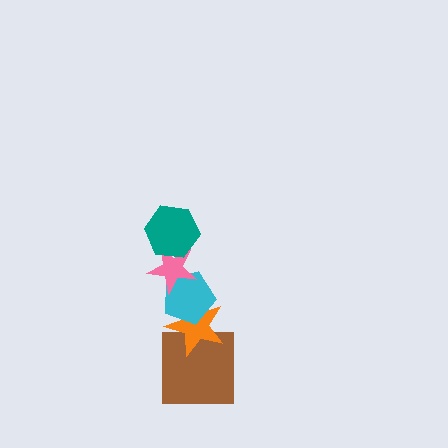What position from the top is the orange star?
The orange star is 4th from the top.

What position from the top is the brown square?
The brown square is 5th from the top.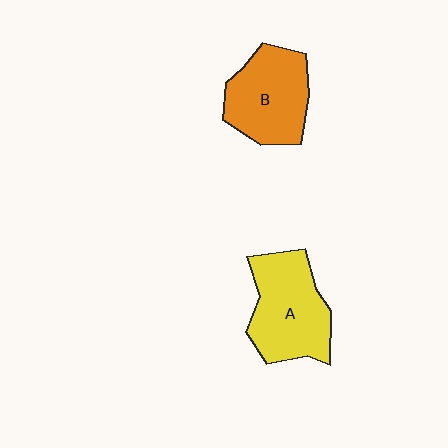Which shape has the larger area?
Shape A (yellow).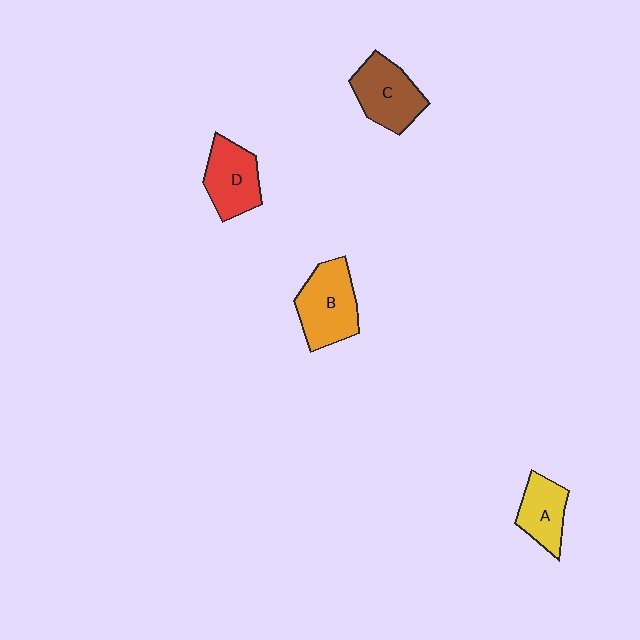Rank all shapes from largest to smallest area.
From largest to smallest: B (orange), C (brown), D (red), A (yellow).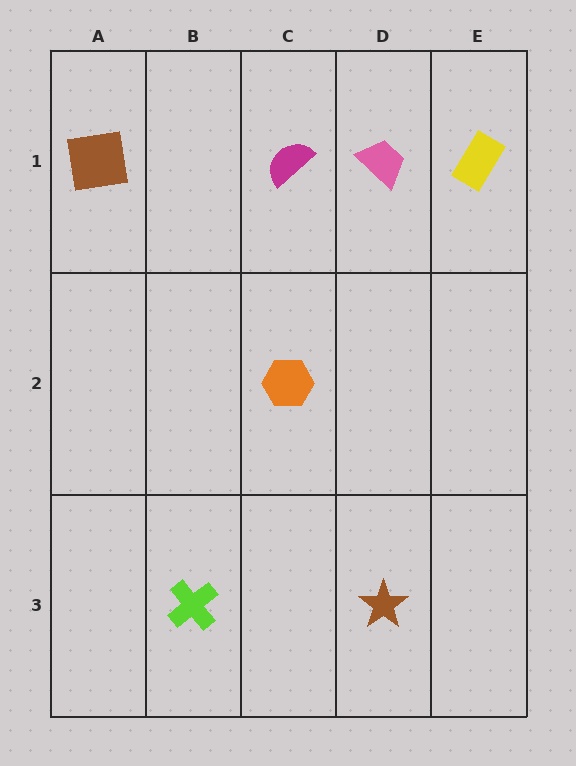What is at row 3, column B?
A lime cross.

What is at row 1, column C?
A magenta semicircle.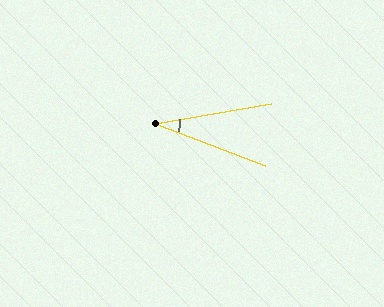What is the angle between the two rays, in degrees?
Approximately 31 degrees.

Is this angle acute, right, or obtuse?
It is acute.